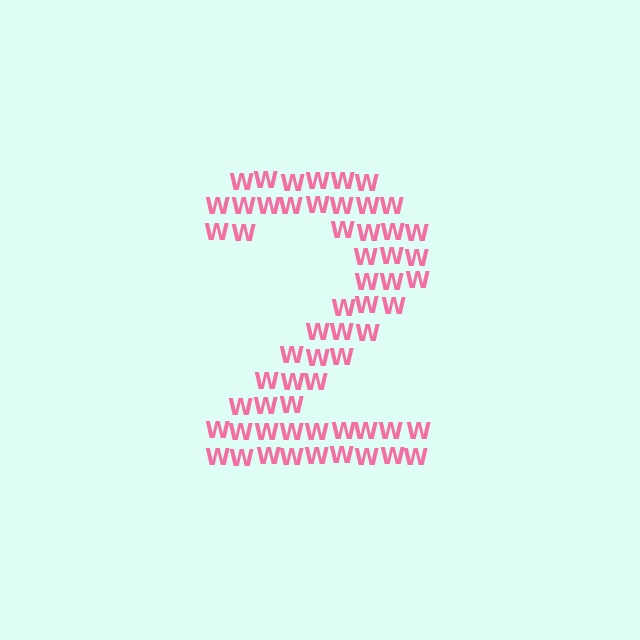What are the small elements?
The small elements are letter W's.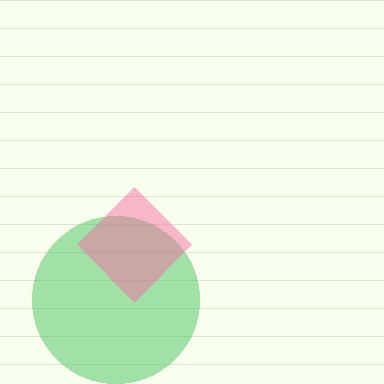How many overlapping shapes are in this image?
There are 2 overlapping shapes in the image.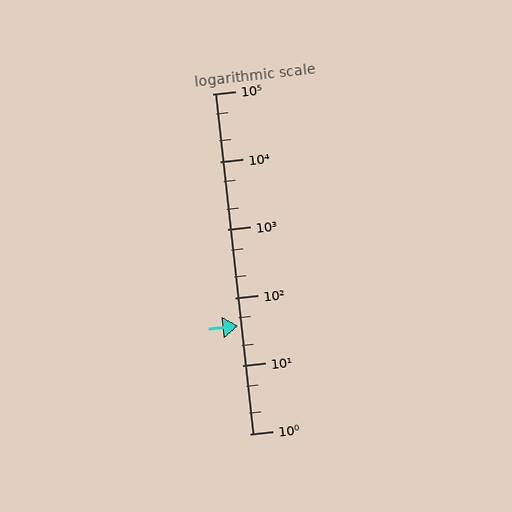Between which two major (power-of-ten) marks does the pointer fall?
The pointer is between 10 and 100.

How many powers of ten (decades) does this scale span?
The scale spans 5 decades, from 1 to 100000.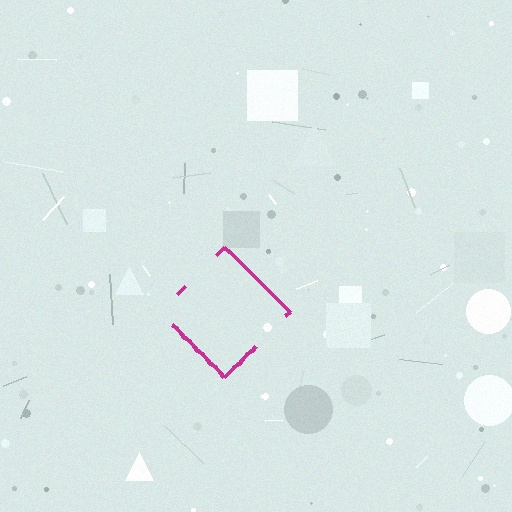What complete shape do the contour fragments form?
The contour fragments form a diamond.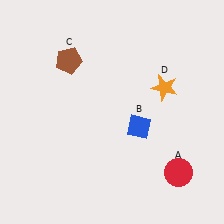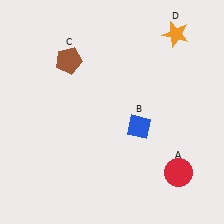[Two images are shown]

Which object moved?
The orange star (D) moved up.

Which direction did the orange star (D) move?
The orange star (D) moved up.